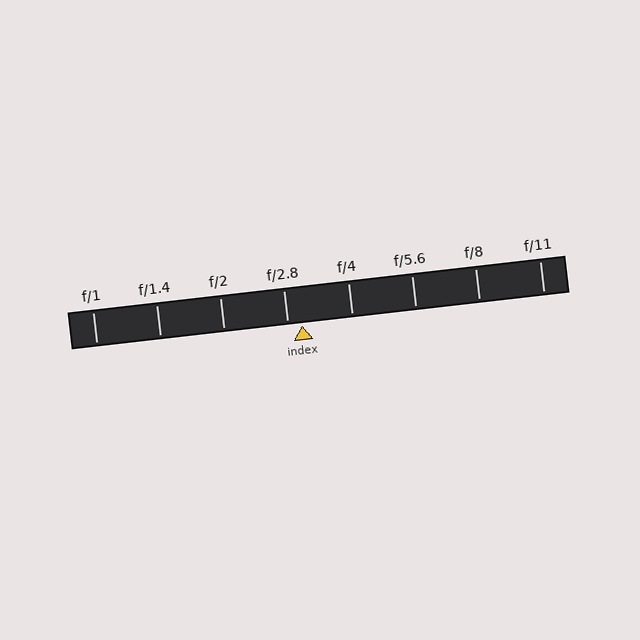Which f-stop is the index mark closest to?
The index mark is closest to f/2.8.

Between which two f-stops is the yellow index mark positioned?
The index mark is between f/2.8 and f/4.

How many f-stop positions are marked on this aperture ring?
There are 8 f-stop positions marked.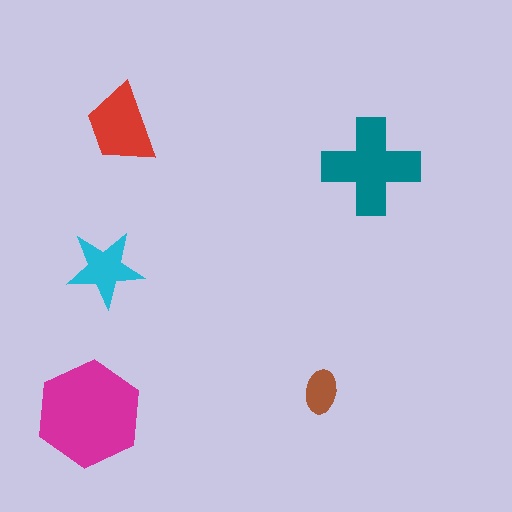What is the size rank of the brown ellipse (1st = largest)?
5th.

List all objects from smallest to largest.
The brown ellipse, the cyan star, the red trapezoid, the teal cross, the magenta hexagon.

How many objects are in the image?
There are 5 objects in the image.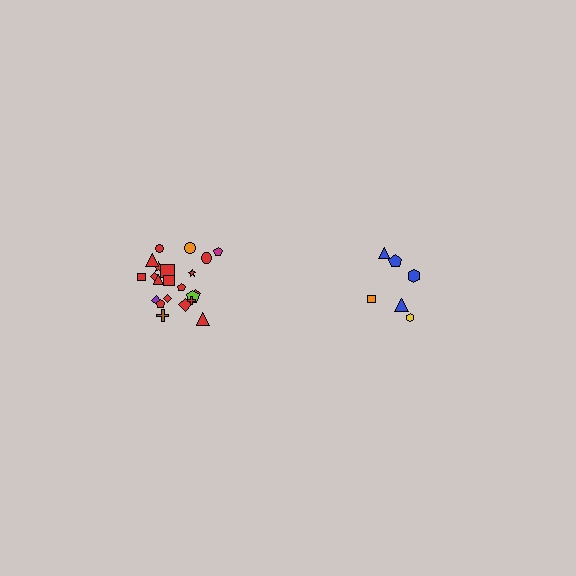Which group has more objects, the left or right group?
The left group.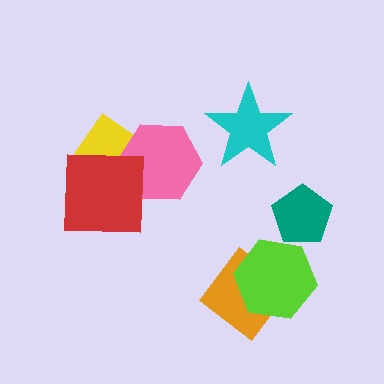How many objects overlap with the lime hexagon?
1 object overlaps with the lime hexagon.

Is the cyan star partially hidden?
No, no other shape covers it.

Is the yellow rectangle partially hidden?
Yes, it is partially covered by another shape.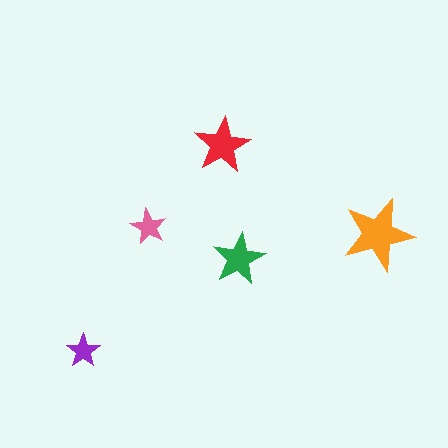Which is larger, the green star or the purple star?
The green one.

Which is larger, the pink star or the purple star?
The pink one.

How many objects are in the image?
There are 5 objects in the image.